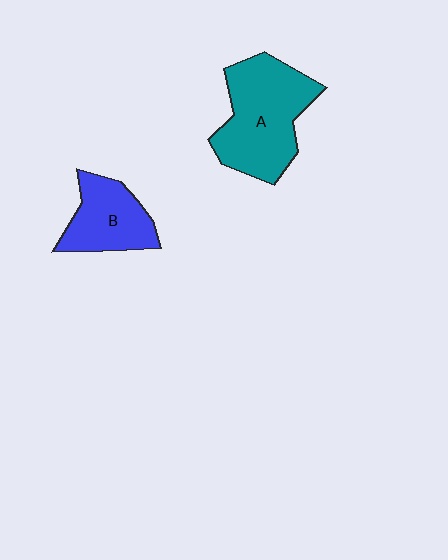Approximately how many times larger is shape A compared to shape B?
Approximately 1.6 times.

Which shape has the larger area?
Shape A (teal).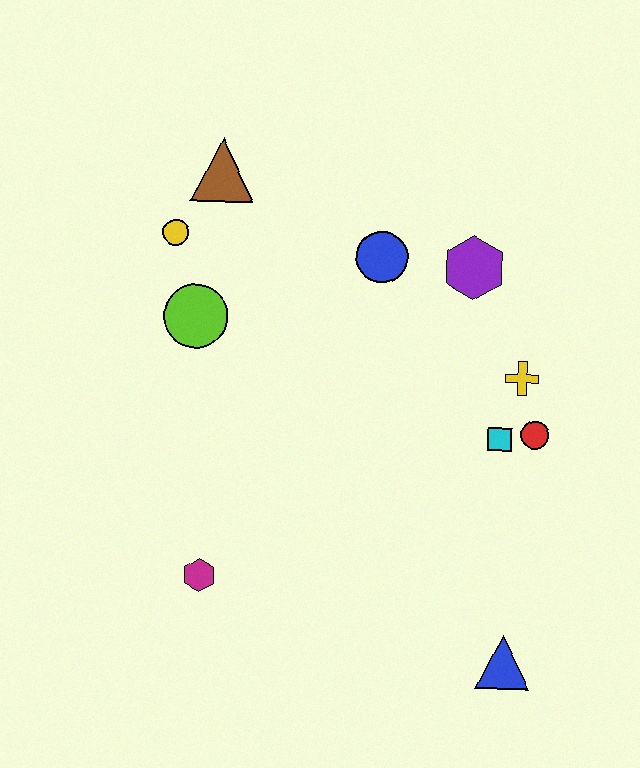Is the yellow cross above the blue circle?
No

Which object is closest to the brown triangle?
The yellow circle is closest to the brown triangle.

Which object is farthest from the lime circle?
The blue triangle is farthest from the lime circle.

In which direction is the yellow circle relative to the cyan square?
The yellow circle is to the left of the cyan square.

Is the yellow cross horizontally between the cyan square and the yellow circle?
No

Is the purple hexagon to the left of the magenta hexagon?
No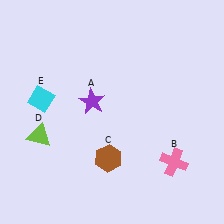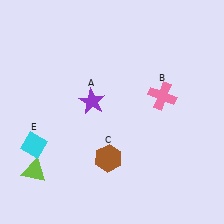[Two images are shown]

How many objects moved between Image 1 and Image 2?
3 objects moved between the two images.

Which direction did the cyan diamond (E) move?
The cyan diamond (E) moved down.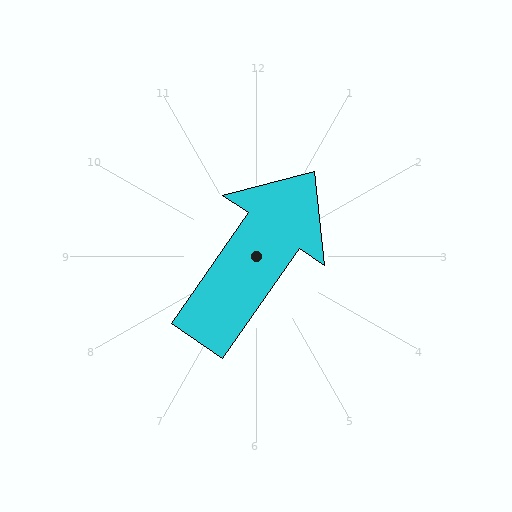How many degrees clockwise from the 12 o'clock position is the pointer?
Approximately 35 degrees.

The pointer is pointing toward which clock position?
Roughly 1 o'clock.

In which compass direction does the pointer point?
Northeast.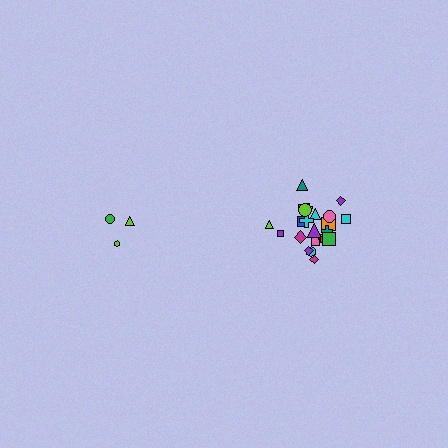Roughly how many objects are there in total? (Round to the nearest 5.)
Roughly 30 objects in total.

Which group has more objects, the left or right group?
The right group.